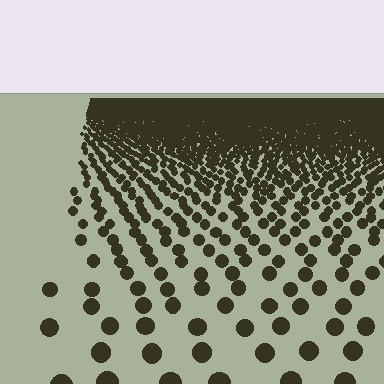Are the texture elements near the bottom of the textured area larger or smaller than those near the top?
Larger. Near the bottom, elements are closer to the viewer and appear at a bigger on-screen size.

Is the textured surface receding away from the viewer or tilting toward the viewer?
The surface is receding away from the viewer. Texture elements get smaller and denser toward the top.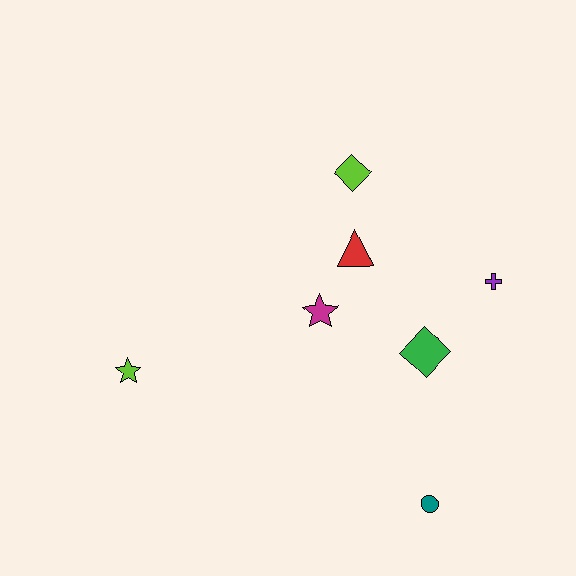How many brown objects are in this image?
There are no brown objects.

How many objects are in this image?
There are 7 objects.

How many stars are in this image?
There are 2 stars.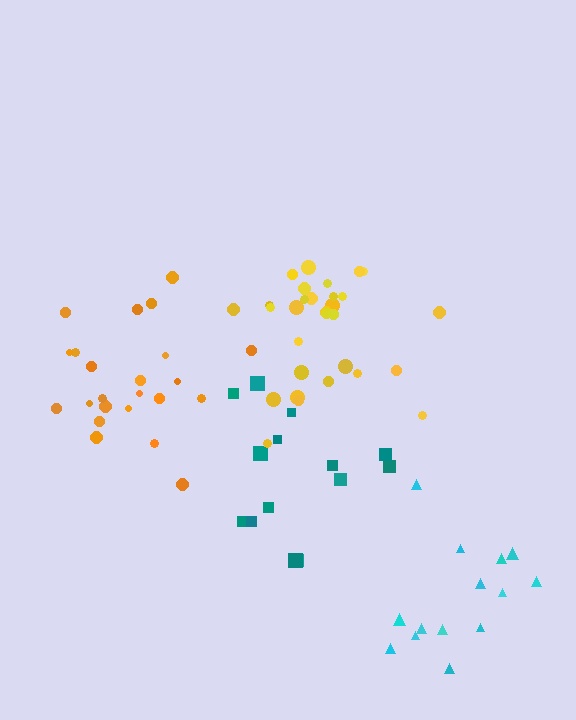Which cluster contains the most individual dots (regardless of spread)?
Yellow (30).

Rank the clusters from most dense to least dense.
orange, yellow, cyan, teal.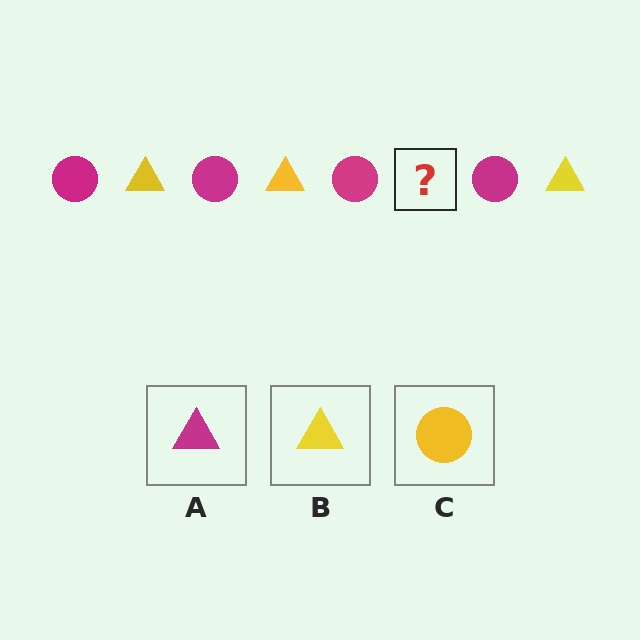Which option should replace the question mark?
Option B.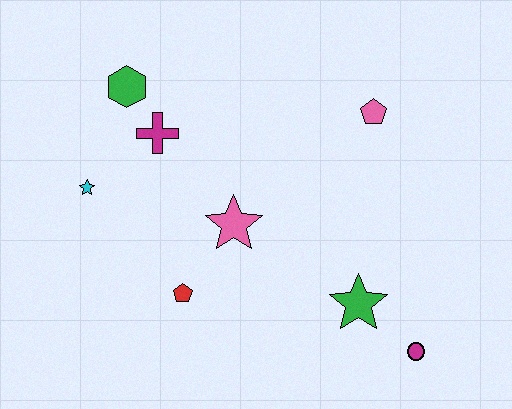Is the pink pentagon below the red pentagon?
No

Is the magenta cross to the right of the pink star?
No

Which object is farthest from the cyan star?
The magenta circle is farthest from the cyan star.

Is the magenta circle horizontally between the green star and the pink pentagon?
No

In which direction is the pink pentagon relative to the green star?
The pink pentagon is above the green star.